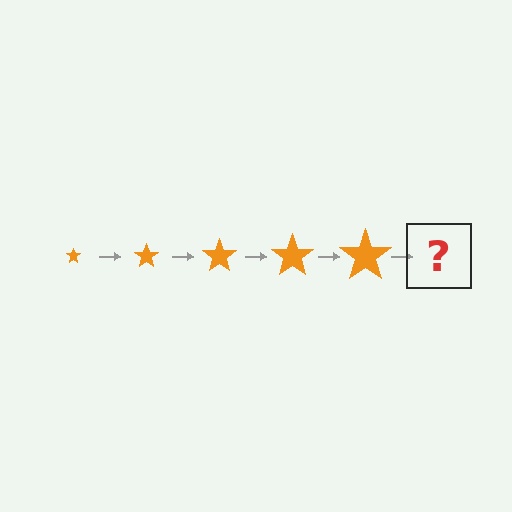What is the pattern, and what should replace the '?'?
The pattern is that the star gets progressively larger each step. The '?' should be an orange star, larger than the previous one.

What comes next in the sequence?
The next element should be an orange star, larger than the previous one.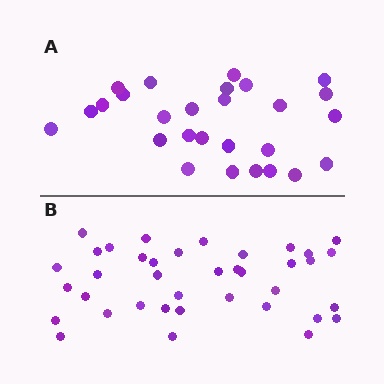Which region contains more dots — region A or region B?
Region B (the bottom region) has more dots.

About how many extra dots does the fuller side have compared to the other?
Region B has roughly 12 or so more dots than region A.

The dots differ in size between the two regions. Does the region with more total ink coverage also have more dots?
No. Region A has more total ink coverage because its dots are larger, but region B actually contains more individual dots. Total area can be misleading — the number of items is what matters here.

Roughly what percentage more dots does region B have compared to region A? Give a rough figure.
About 40% more.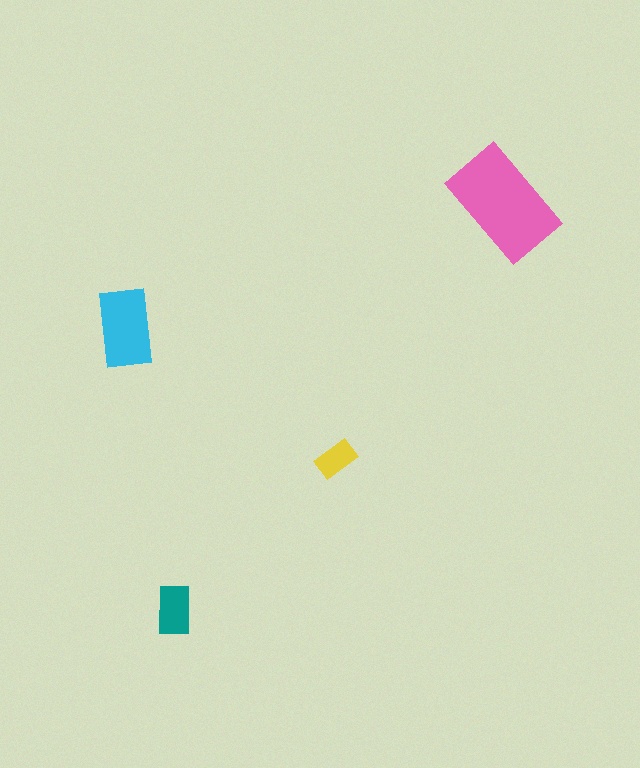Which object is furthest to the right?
The pink rectangle is rightmost.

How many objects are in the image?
There are 4 objects in the image.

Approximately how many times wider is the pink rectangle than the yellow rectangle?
About 3 times wider.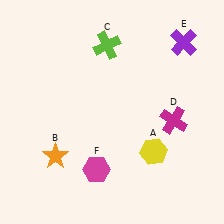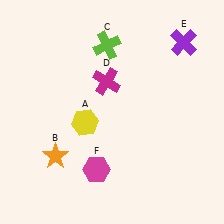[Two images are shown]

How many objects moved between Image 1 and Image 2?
2 objects moved between the two images.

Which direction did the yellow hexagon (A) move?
The yellow hexagon (A) moved left.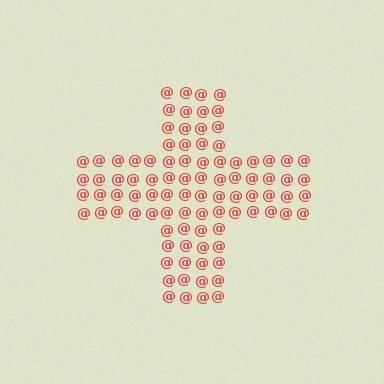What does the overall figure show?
The overall figure shows a cross.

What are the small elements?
The small elements are at signs.